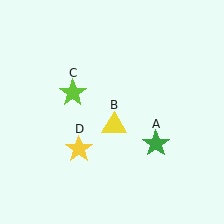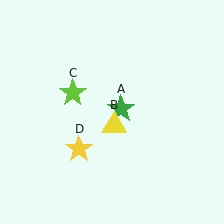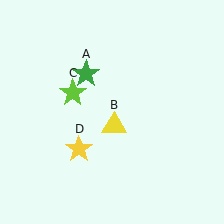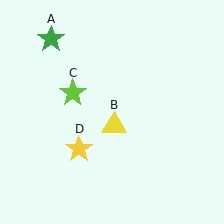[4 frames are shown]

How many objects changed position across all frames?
1 object changed position: green star (object A).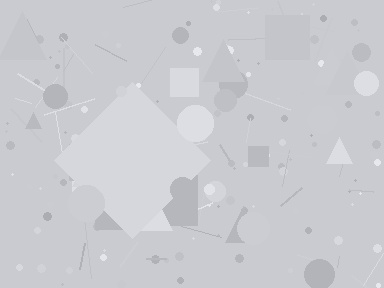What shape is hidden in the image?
A diamond is hidden in the image.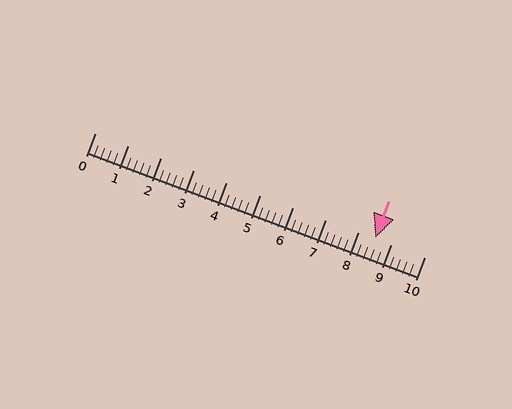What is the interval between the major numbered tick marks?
The major tick marks are spaced 1 units apart.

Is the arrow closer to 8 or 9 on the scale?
The arrow is closer to 9.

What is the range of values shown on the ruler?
The ruler shows values from 0 to 10.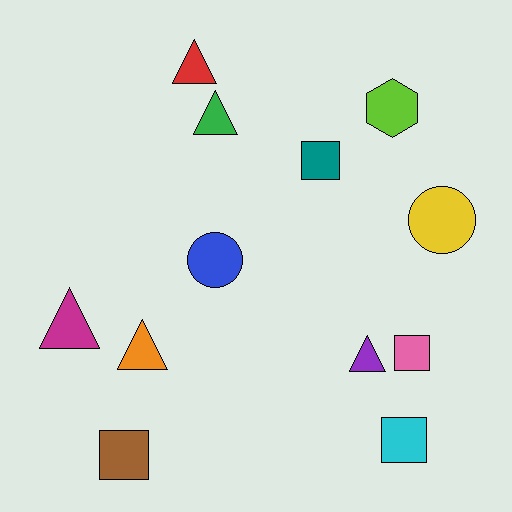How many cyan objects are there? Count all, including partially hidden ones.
There is 1 cyan object.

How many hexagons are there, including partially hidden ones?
There is 1 hexagon.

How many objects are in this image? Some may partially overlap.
There are 12 objects.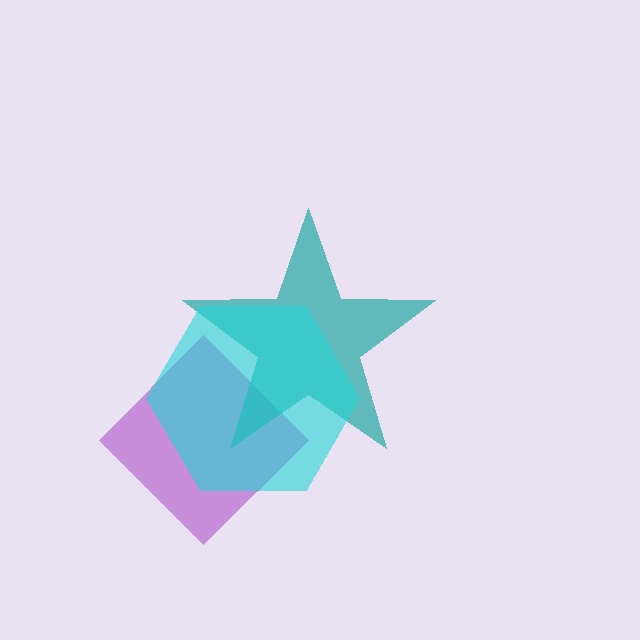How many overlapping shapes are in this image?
There are 3 overlapping shapes in the image.